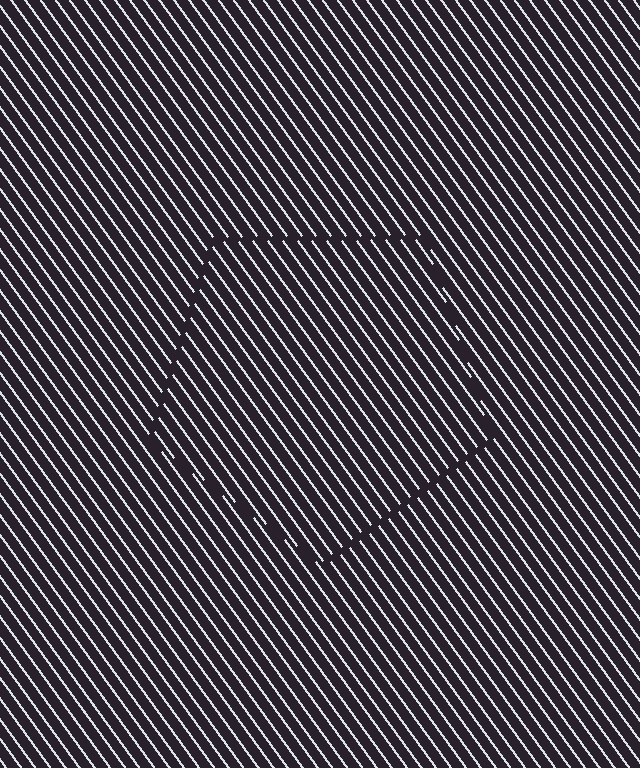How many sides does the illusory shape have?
5 sides — the line-ends trace a pentagon.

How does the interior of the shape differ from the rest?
The interior of the shape contains the same grating, shifted by half a period — the contour is defined by the phase discontinuity where line-ends from the inner and outer gratings abut.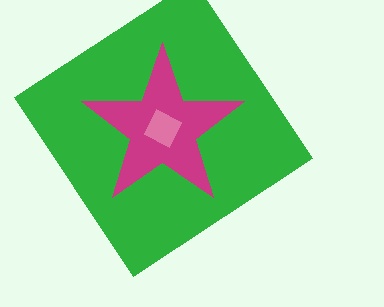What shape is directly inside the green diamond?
The magenta star.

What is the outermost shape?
The green diamond.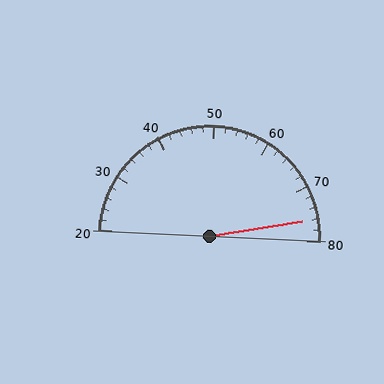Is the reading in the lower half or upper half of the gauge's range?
The reading is in the upper half of the range (20 to 80).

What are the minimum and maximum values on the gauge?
The gauge ranges from 20 to 80.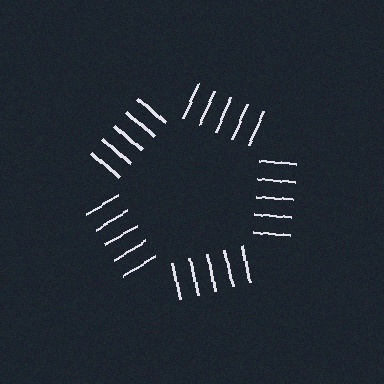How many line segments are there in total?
25 — 5 along each of the 5 edges.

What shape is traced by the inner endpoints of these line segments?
An illusory pentagon — the line segments terminate on its edges but no continuous stroke is drawn.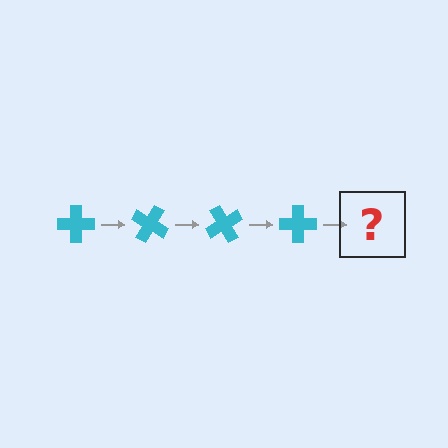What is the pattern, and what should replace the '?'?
The pattern is that the cross rotates 30 degrees each step. The '?' should be a cyan cross rotated 120 degrees.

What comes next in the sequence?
The next element should be a cyan cross rotated 120 degrees.